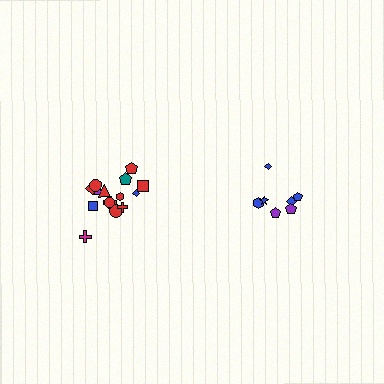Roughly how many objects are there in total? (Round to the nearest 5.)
Roughly 20 objects in total.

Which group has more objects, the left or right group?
The left group.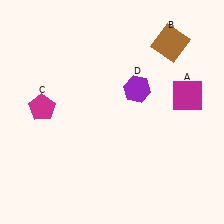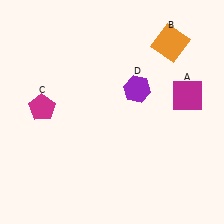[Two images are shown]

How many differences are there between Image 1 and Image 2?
There is 1 difference between the two images.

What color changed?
The square (B) changed from brown in Image 1 to orange in Image 2.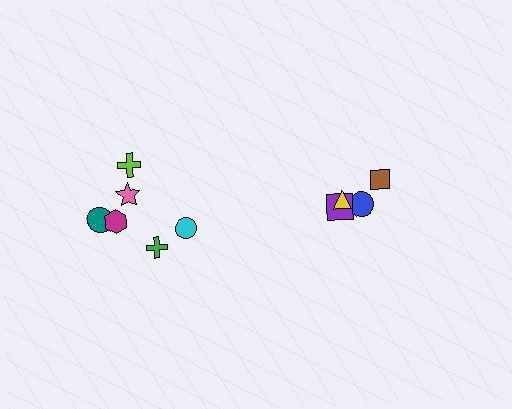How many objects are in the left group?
There are 6 objects.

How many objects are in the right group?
There are 4 objects.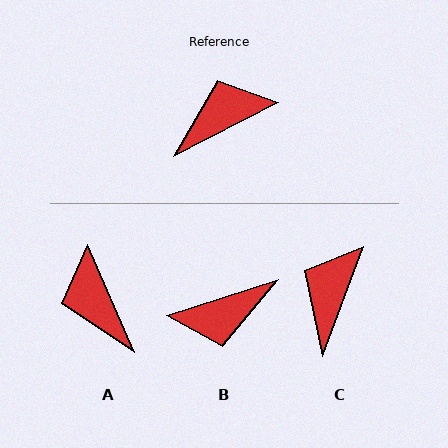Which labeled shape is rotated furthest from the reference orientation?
B, about 171 degrees away.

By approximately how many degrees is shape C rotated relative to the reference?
Approximately 42 degrees counter-clockwise.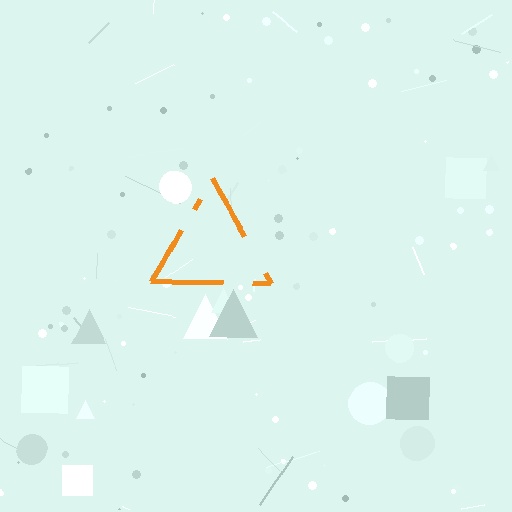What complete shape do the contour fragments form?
The contour fragments form a triangle.